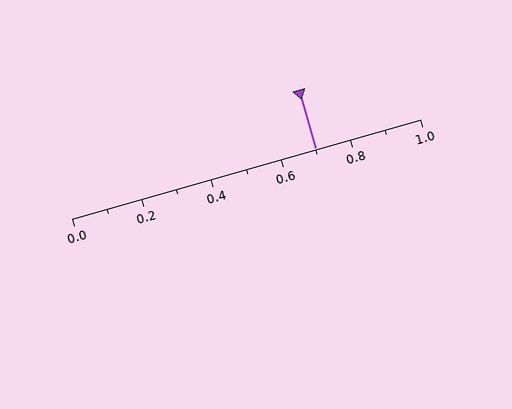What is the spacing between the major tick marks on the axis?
The major ticks are spaced 0.2 apart.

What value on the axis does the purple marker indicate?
The marker indicates approximately 0.7.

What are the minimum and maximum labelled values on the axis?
The axis runs from 0.0 to 1.0.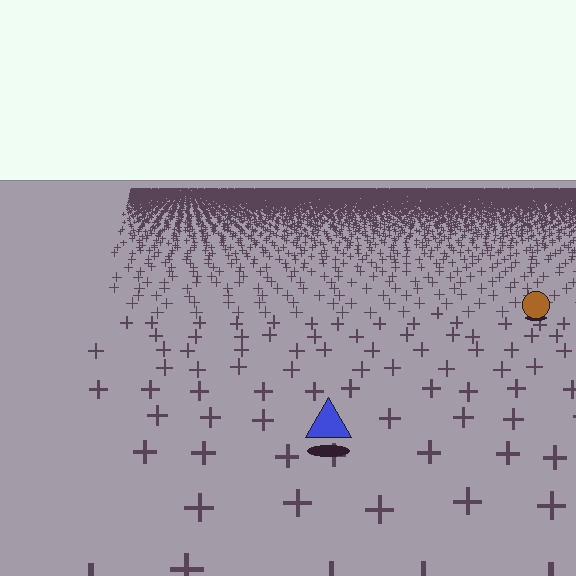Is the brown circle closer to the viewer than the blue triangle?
No. The blue triangle is closer — you can tell from the texture gradient: the ground texture is coarser near it.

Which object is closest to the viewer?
The blue triangle is closest. The texture marks near it are larger and more spread out.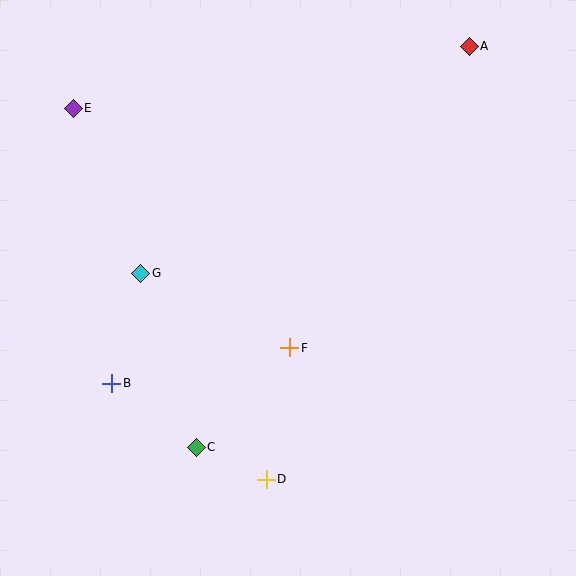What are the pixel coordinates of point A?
Point A is at (469, 46).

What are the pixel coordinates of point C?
Point C is at (196, 447).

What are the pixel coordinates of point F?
Point F is at (290, 348).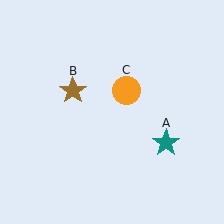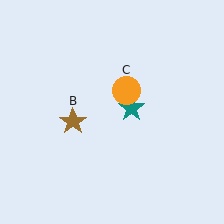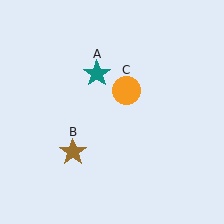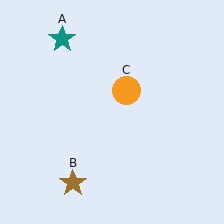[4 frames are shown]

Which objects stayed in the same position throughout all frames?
Orange circle (object C) remained stationary.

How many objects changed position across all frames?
2 objects changed position: teal star (object A), brown star (object B).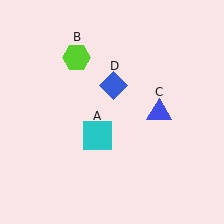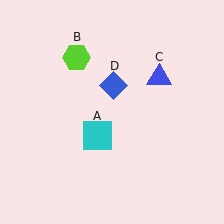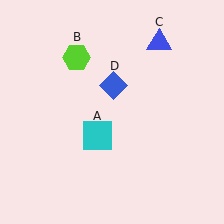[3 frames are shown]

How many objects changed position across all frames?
1 object changed position: blue triangle (object C).